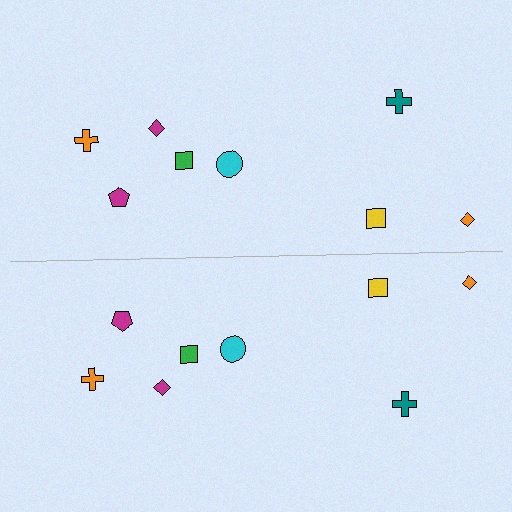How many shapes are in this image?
There are 16 shapes in this image.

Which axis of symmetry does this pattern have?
The pattern has a horizontal axis of symmetry running through the center of the image.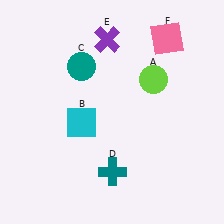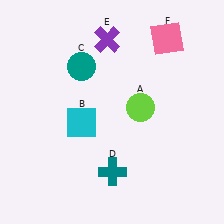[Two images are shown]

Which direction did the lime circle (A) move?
The lime circle (A) moved down.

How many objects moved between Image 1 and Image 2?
1 object moved between the two images.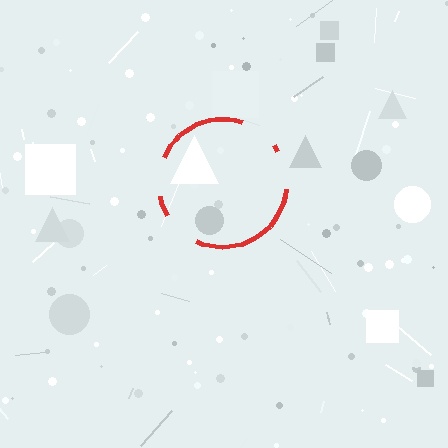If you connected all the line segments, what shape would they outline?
They would outline a circle.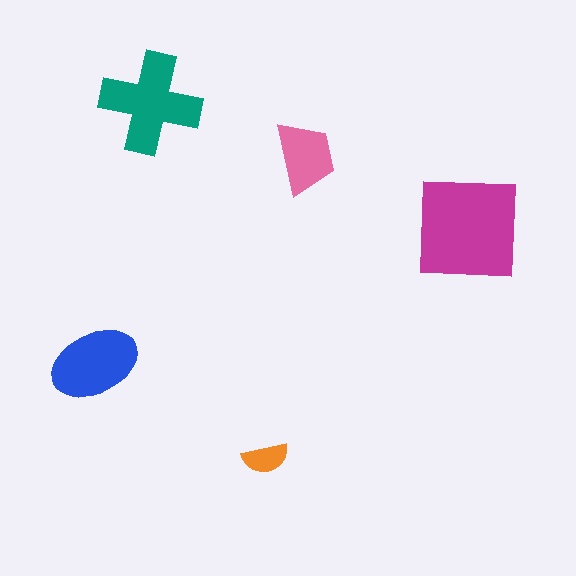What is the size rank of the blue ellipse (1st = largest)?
3rd.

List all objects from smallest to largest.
The orange semicircle, the pink trapezoid, the blue ellipse, the teal cross, the magenta square.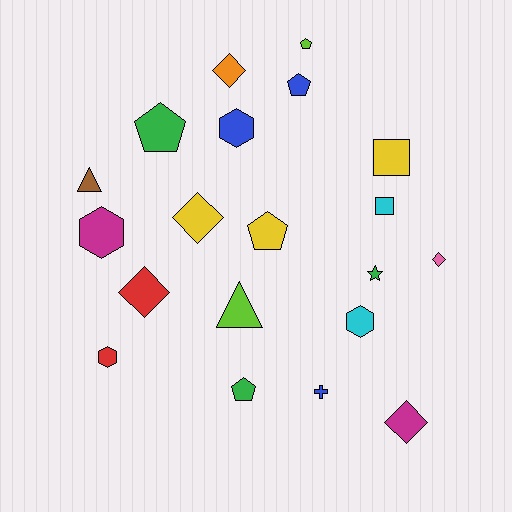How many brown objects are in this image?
There is 1 brown object.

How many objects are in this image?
There are 20 objects.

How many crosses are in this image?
There is 1 cross.